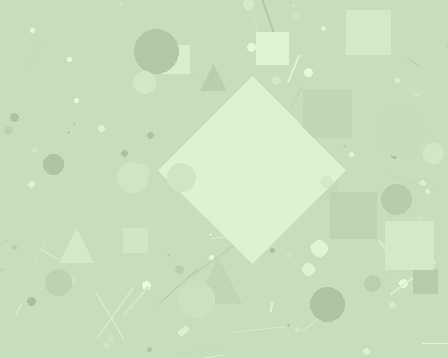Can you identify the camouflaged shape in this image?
The camouflaged shape is a diamond.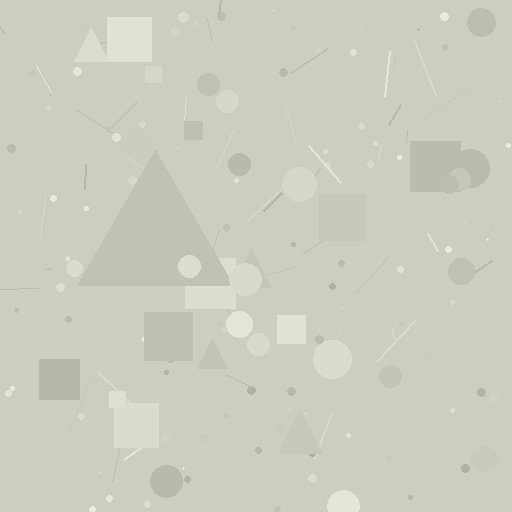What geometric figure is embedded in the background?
A triangle is embedded in the background.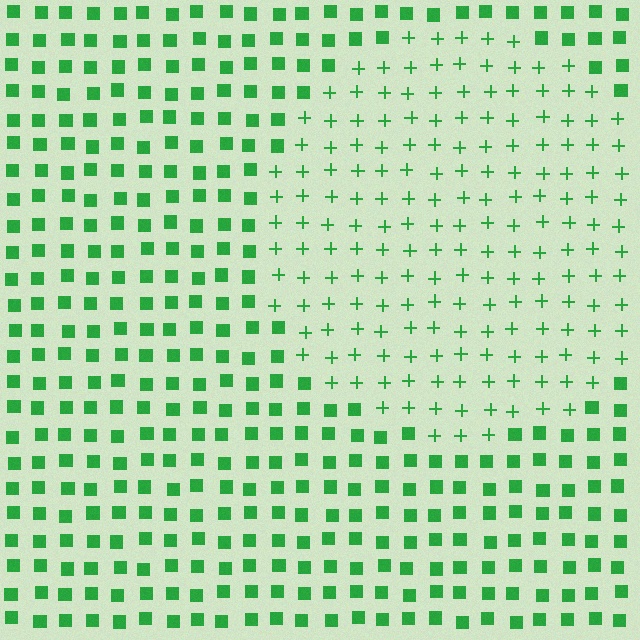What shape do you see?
I see a circle.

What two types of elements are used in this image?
The image uses plus signs inside the circle region and squares outside it.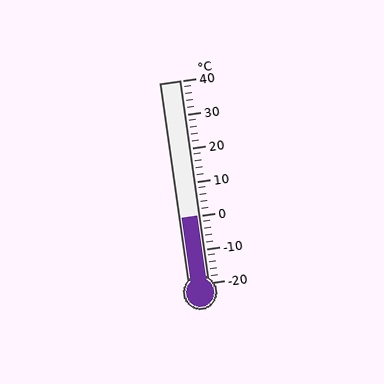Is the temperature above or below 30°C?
The temperature is below 30°C.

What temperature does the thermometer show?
The thermometer shows approximately 0°C.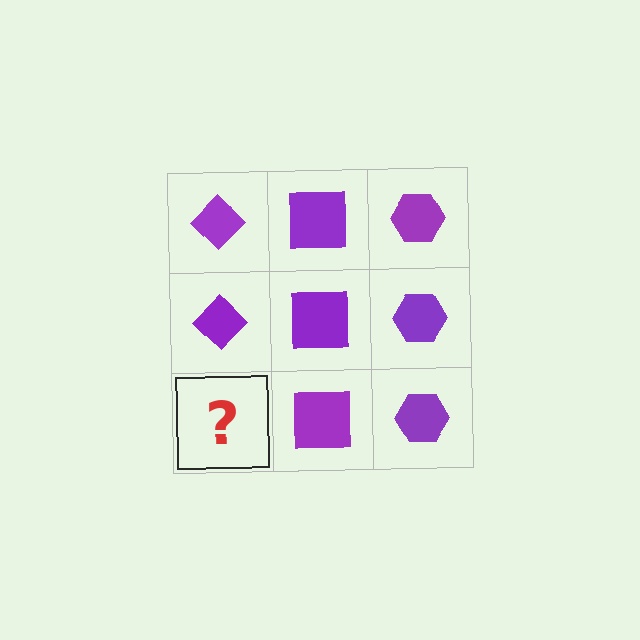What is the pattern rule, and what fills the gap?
The rule is that each column has a consistent shape. The gap should be filled with a purple diamond.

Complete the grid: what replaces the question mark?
The question mark should be replaced with a purple diamond.